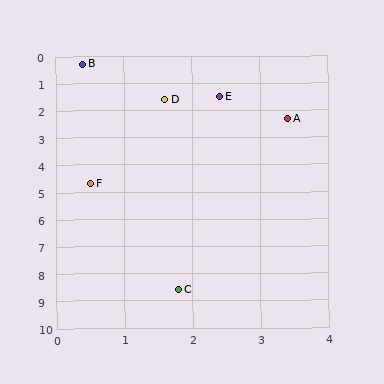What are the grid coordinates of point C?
Point C is at approximately (1.8, 8.6).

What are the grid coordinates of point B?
Point B is at approximately (0.4, 0.3).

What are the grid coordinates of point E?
Point E is at approximately (2.4, 1.5).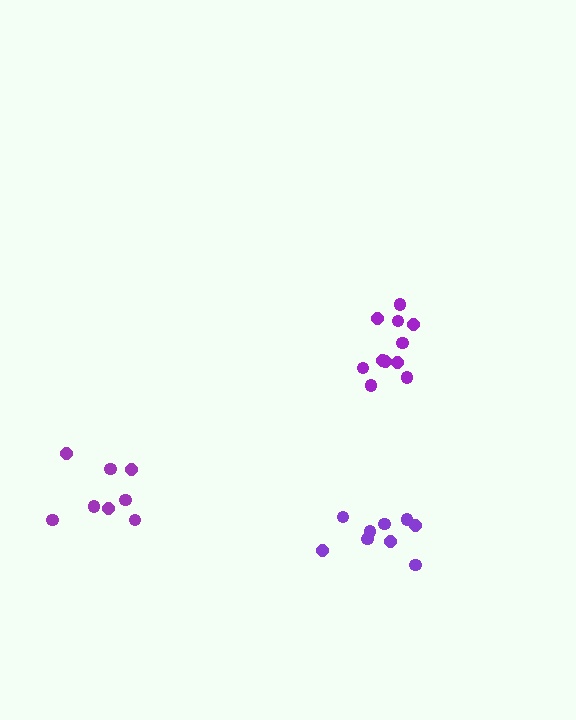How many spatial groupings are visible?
There are 3 spatial groupings.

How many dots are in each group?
Group 1: 11 dots, Group 2: 8 dots, Group 3: 9 dots (28 total).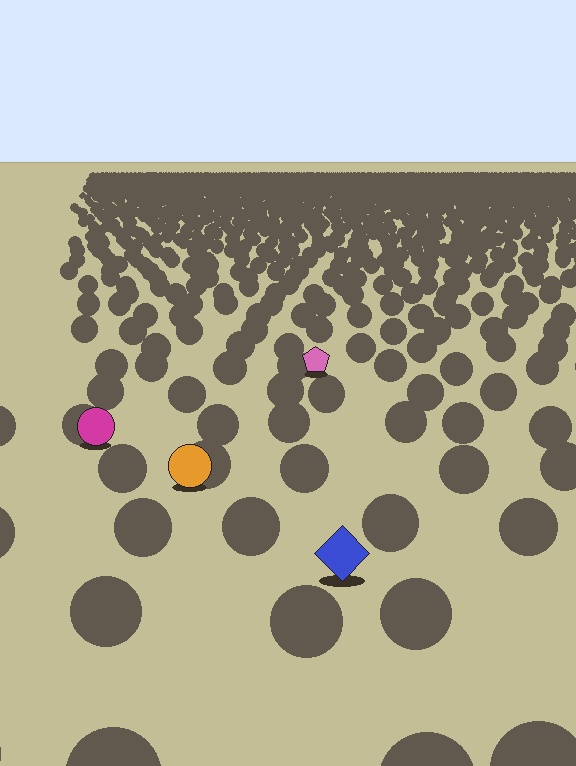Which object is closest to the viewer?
The blue diamond is closest. The texture marks near it are larger and more spread out.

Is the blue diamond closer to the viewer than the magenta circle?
Yes. The blue diamond is closer — you can tell from the texture gradient: the ground texture is coarser near it.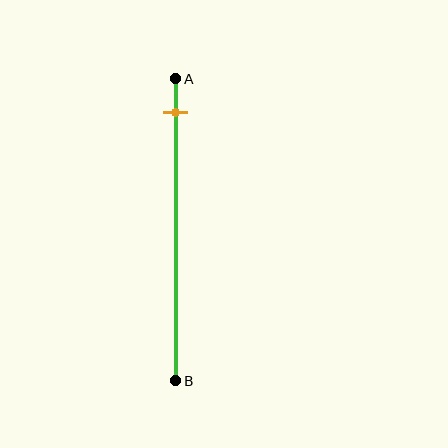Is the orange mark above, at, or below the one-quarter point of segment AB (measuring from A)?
The orange mark is above the one-quarter point of segment AB.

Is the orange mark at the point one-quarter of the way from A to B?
No, the mark is at about 10% from A, not at the 25% one-quarter point.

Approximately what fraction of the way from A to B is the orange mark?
The orange mark is approximately 10% of the way from A to B.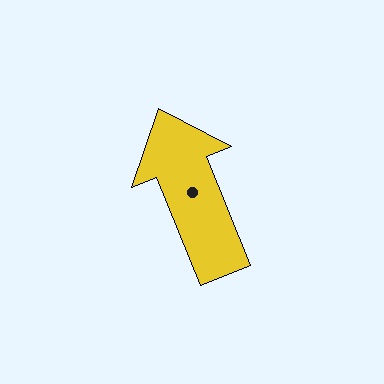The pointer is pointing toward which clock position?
Roughly 11 o'clock.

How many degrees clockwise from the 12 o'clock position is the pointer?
Approximately 338 degrees.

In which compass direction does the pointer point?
North.